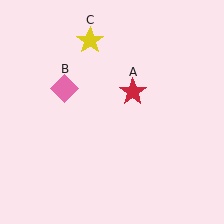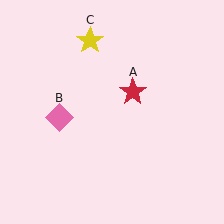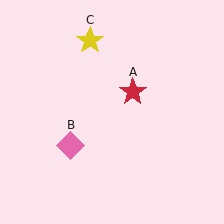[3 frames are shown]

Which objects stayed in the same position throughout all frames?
Red star (object A) and yellow star (object C) remained stationary.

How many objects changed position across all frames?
1 object changed position: pink diamond (object B).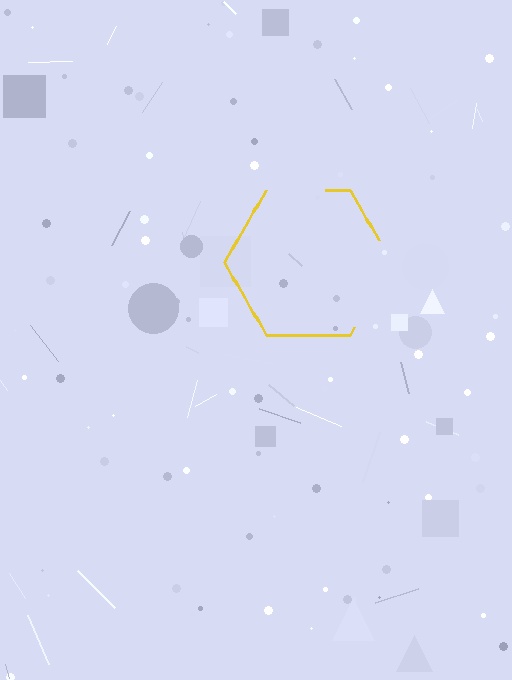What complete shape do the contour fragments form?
The contour fragments form a hexagon.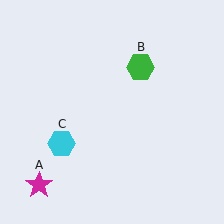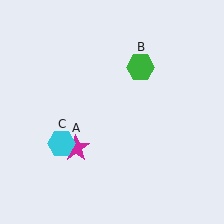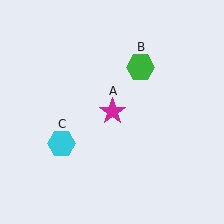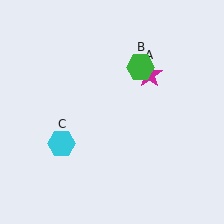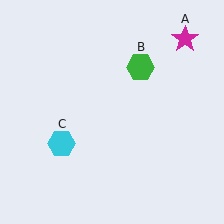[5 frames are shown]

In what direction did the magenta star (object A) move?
The magenta star (object A) moved up and to the right.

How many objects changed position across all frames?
1 object changed position: magenta star (object A).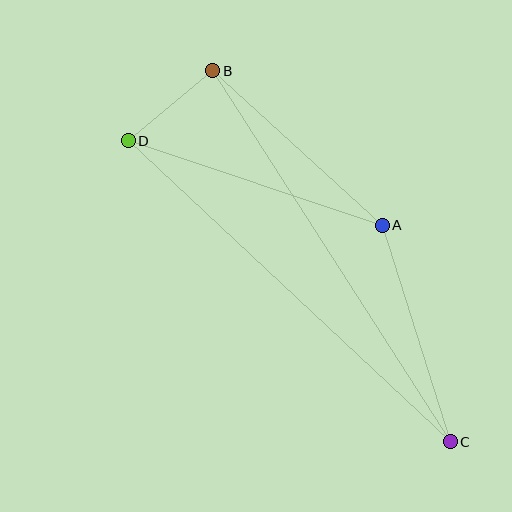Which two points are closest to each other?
Points B and D are closest to each other.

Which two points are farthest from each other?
Points C and D are farthest from each other.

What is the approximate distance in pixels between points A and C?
The distance between A and C is approximately 227 pixels.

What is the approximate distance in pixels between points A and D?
The distance between A and D is approximately 268 pixels.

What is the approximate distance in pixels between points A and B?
The distance between A and B is approximately 229 pixels.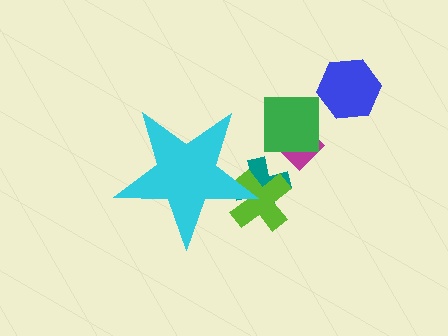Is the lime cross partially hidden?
Yes, the lime cross is partially hidden behind the cyan star.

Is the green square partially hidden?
No, the green square is fully visible.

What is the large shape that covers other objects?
A cyan star.